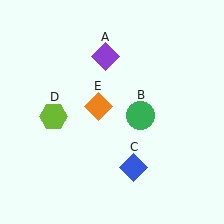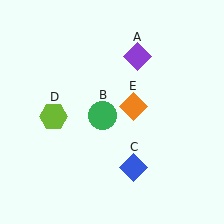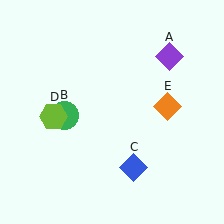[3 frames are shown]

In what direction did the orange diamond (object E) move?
The orange diamond (object E) moved right.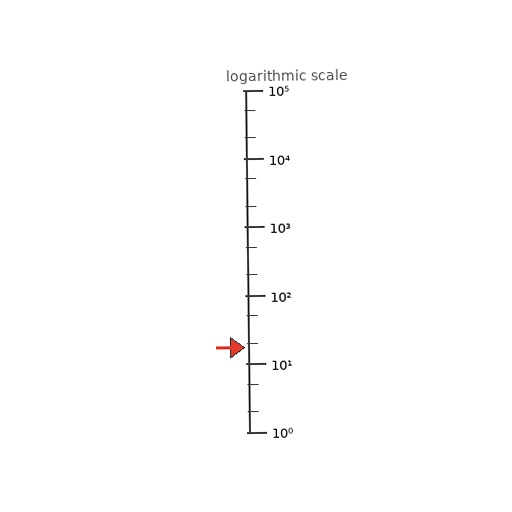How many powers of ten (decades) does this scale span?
The scale spans 5 decades, from 1 to 100000.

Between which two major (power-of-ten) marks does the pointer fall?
The pointer is between 10 and 100.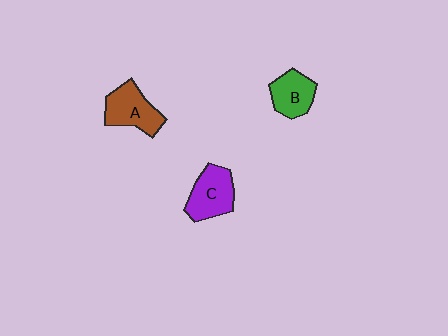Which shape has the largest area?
Shape C (purple).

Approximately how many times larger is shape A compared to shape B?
Approximately 1.2 times.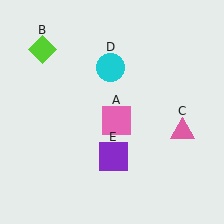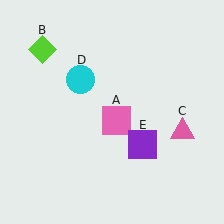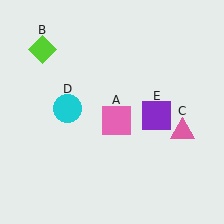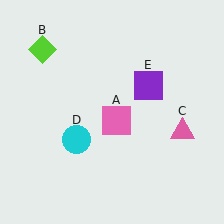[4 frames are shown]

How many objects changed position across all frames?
2 objects changed position: cyan circle (object D), purple square (object E).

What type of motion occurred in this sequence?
The cyan circle (object D), purple square (object E) rotated counterclockwise around the center of the scene.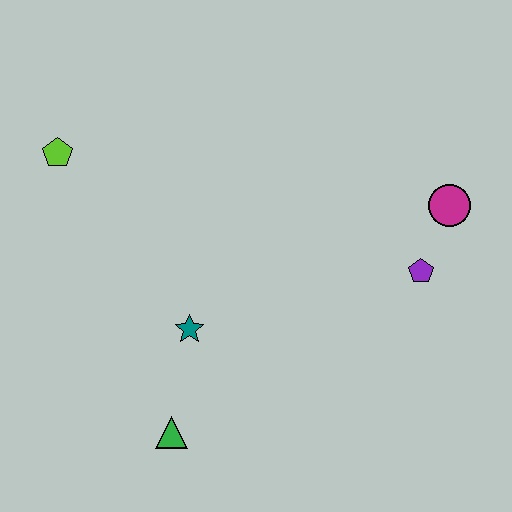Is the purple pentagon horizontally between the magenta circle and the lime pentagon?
Yes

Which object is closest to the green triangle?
The teal star is closest to the green triangle.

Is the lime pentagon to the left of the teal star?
Yes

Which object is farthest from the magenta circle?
The lime pentagon is farthest from the magenta circle.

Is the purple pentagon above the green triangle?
Yes